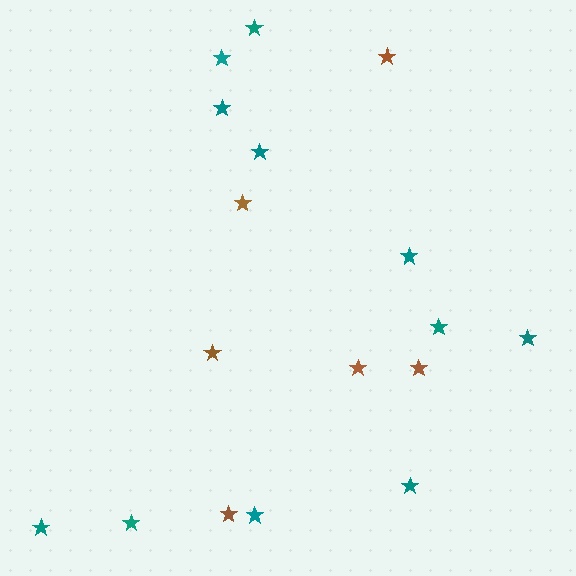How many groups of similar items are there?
There are 2 groups: one group of brown stars (6) and one group of teal stars (11).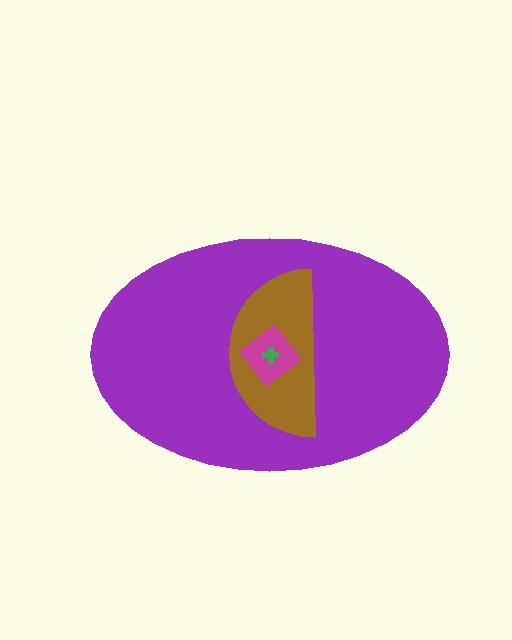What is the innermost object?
The green cross.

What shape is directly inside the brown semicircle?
The magenta diamond.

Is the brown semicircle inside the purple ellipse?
Yes.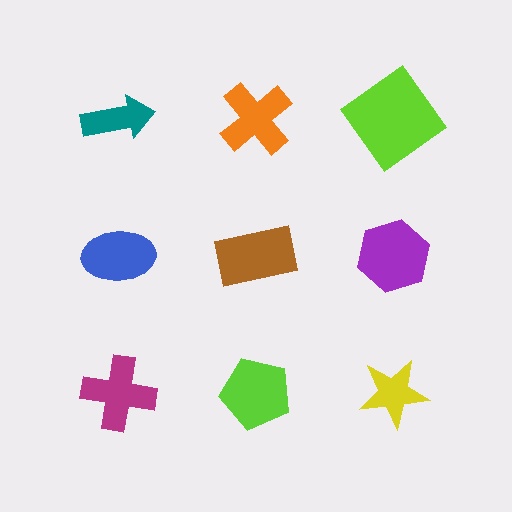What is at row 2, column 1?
A blue ellipse.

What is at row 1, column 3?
A lime diamond.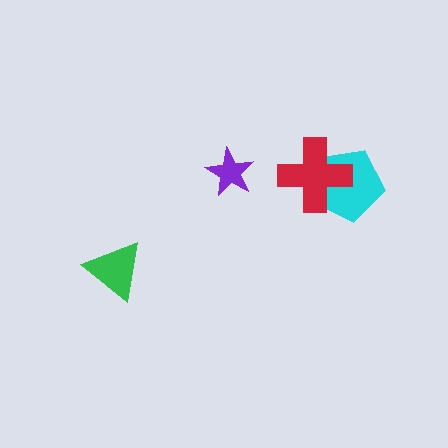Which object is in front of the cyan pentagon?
The red cross is in front of the cyan pentagon.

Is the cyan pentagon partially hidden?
Yes, it is partially covered by another shape.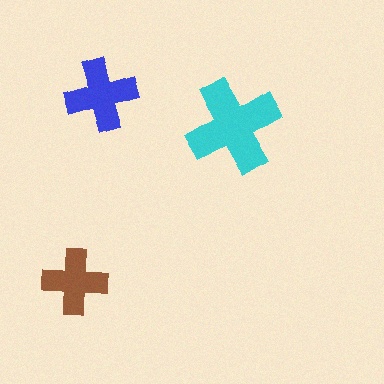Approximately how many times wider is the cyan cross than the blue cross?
About 1.5 times wider.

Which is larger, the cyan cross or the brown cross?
The cyan one.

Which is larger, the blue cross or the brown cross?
The blue one.